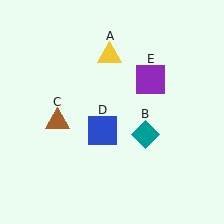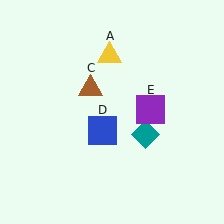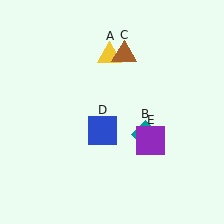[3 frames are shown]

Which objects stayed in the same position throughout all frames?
Yellow triangle (object A) and teal diamond (object B) and blue square (object D) remained stationary.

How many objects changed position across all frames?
2 objects changed position: brown triangle (object C), purple square (object E).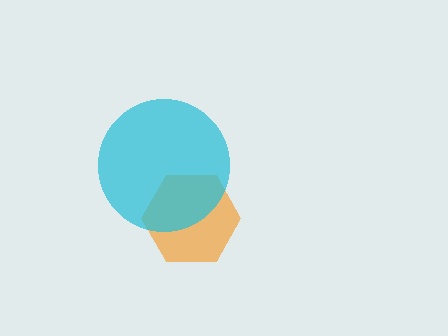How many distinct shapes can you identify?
There are 2 distinct shapes: an orange hexagon, a cyan circle.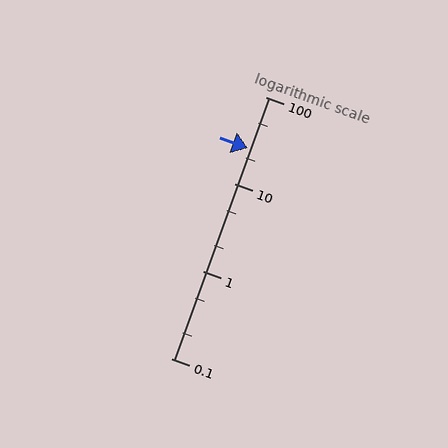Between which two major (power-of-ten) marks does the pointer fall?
The pointer is between 10 and 100.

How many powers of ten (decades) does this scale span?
The scale spans 3 decades, from 0.1 to 100.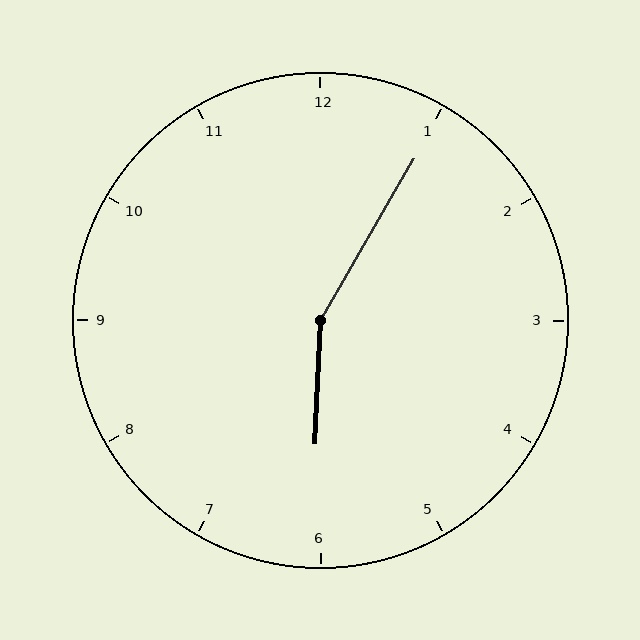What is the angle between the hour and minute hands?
Approximately 152 degrees.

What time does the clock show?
6:05.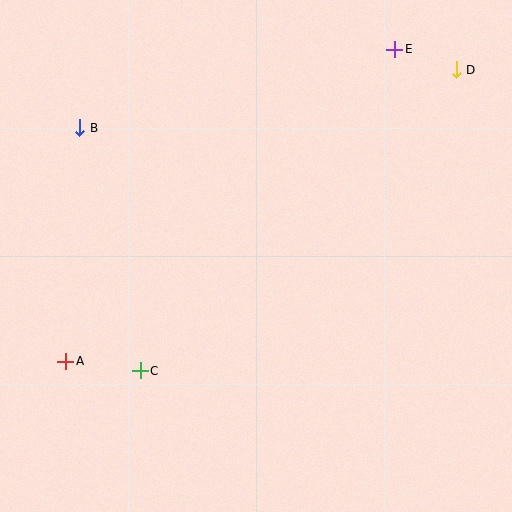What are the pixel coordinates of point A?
Point A is at (66, 361).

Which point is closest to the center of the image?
Point C at (140, 371) is closest to the center.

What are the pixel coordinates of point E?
Point E is at (395, 49).